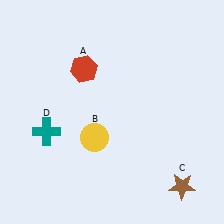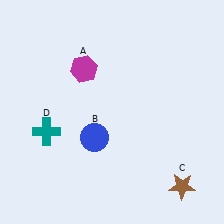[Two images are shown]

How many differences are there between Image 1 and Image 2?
There are 2 differences between the two images.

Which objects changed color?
A changed from red to magenta. B changed from yellow to blue.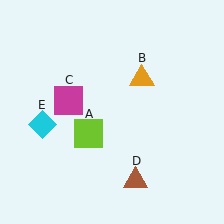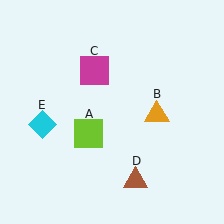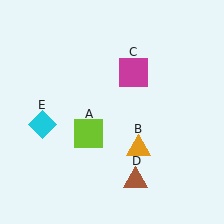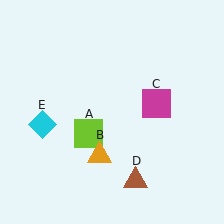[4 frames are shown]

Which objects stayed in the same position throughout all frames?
Lime square (object A) and brown triangle (object D) and cyan diamond (object E) remained stationary.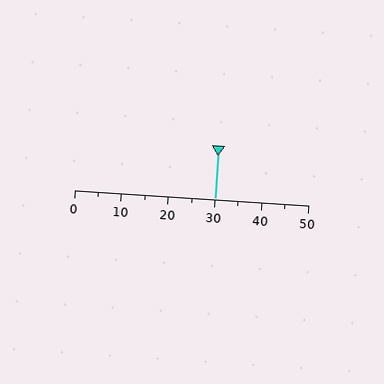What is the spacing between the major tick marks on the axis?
The major ticks are spaced 10 apart.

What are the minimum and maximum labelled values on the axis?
The axis runs from 0 to 50.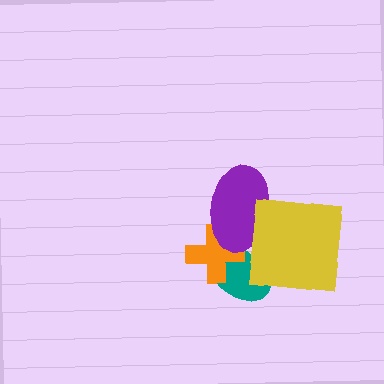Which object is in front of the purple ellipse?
The yellow square is in front of the purple ellipse.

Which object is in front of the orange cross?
The purple ellipse is in front of the orange cross.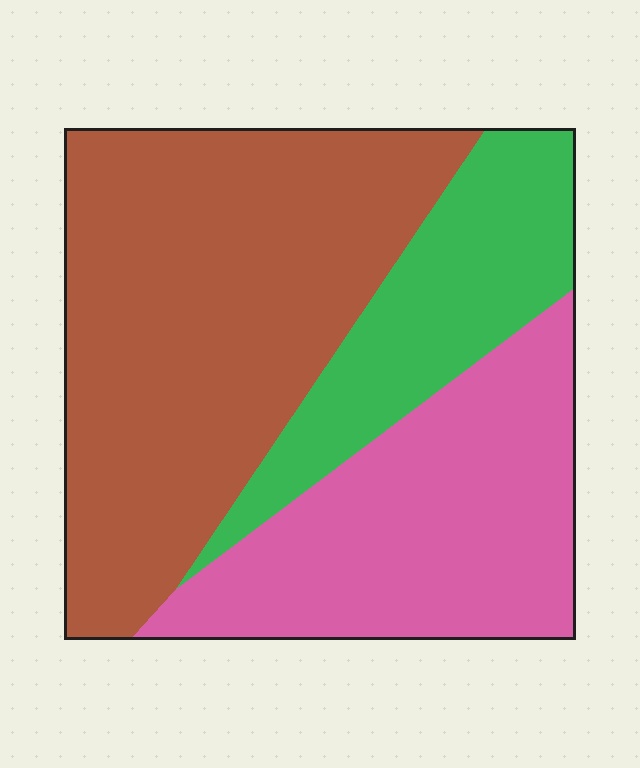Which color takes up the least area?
Green, at roughly 20%.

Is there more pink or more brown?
Brown.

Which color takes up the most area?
Brown, at roughly 50%.